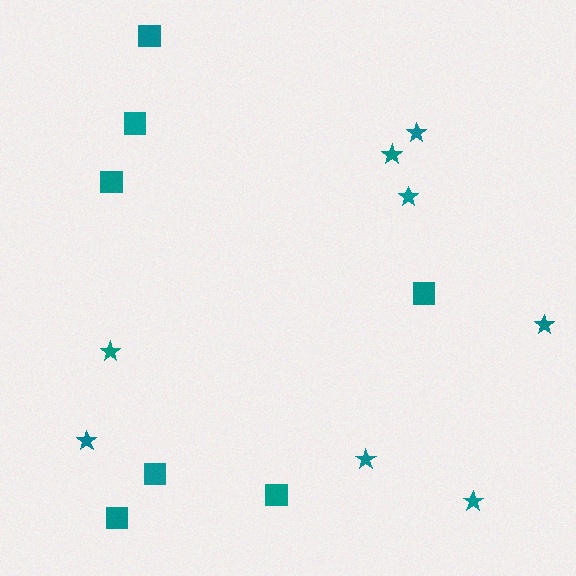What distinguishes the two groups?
There are 2 groups: one group of stars (8) and one group of squares (7).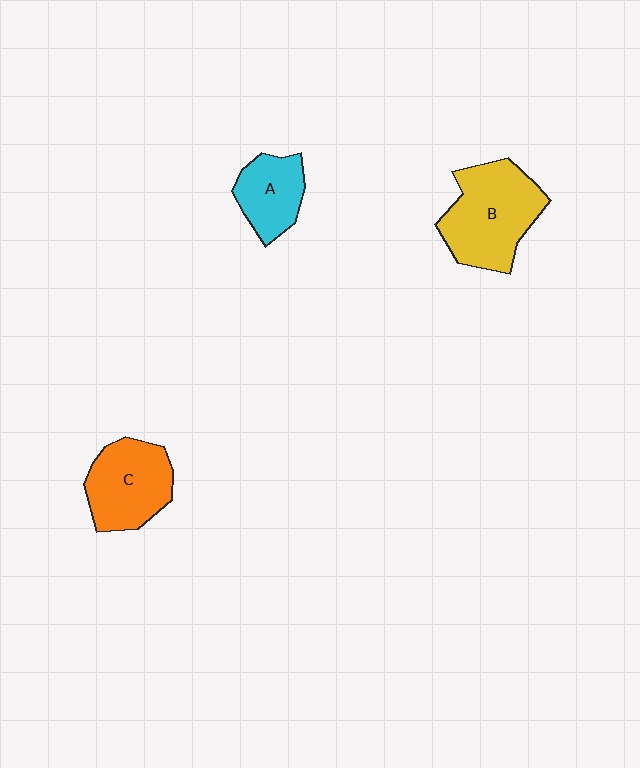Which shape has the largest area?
Shape B (yellow).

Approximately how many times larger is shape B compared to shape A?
Approximately 1.8 times.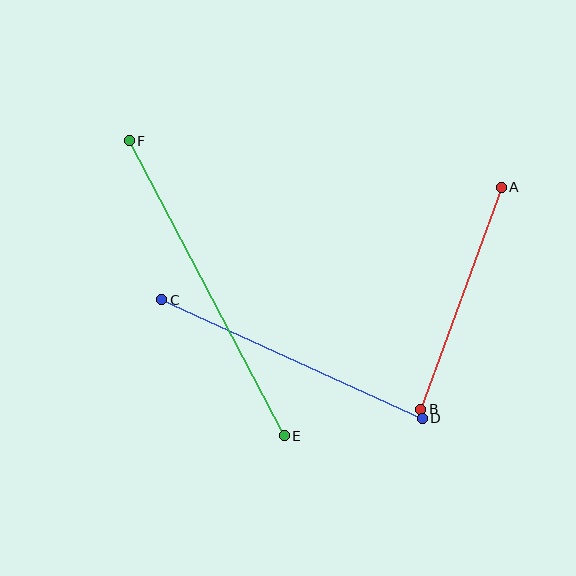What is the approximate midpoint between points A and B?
The midpoint is at approximately (461, 298) pixels.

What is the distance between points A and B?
The distance is approximately 236 pixels.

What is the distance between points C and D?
The distance is approximately 286 pixels.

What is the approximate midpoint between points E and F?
The midpoint is at approximately (207, 288) pixels.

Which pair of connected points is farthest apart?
Points E and F are farthest apart.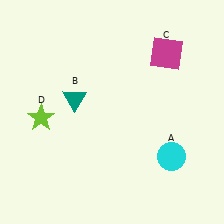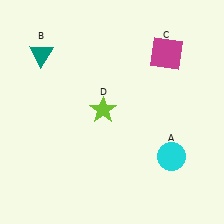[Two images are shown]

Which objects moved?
The objects that moved are: the teal triangle (B), the lime star (D).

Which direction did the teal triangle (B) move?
The teal triangle (B) moved up.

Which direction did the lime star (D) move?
The lime star (D) moved right.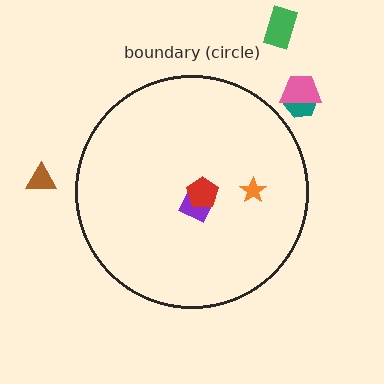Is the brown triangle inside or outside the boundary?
Outside.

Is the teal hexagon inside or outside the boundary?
Outside.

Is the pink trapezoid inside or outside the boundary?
Outside.